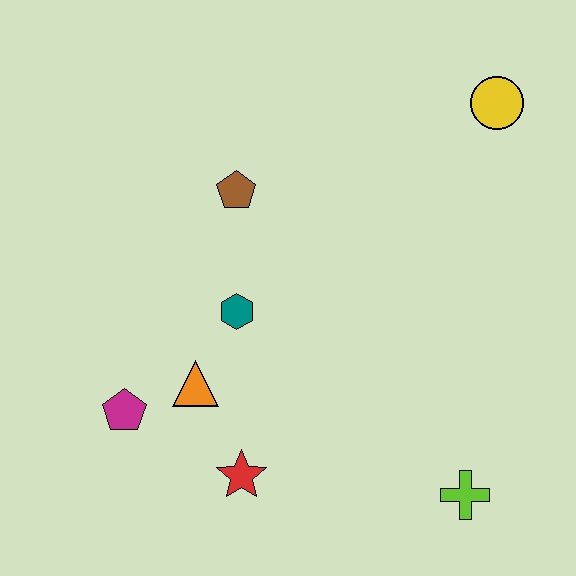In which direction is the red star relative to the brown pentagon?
The red star is below the brown pentagon.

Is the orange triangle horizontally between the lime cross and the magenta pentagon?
Yes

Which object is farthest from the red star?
The yellow circle is farthest from the red star.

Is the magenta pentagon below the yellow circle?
Yes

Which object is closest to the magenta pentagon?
The orange triangle is closest to the magenta pentagon.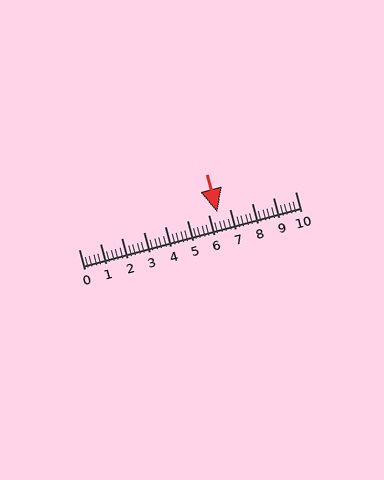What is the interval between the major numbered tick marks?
The major tick marks are spaced 1 units apart.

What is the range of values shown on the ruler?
The ruler shows values from 0 to 10.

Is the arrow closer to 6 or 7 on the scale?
The arrow is closer to 6.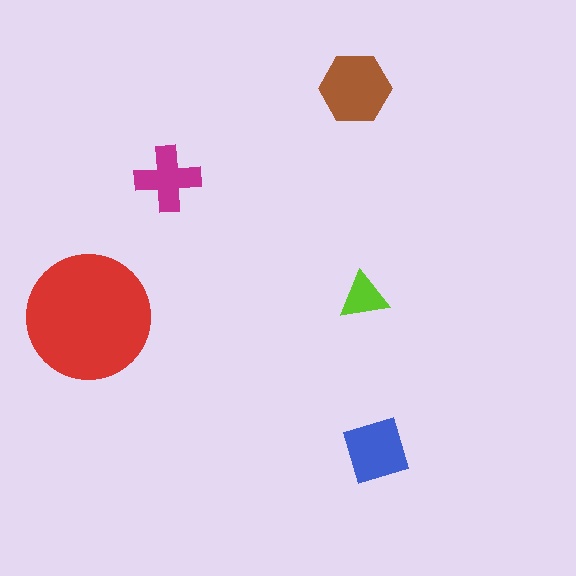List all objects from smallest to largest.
The lime triangle, the magenta cross, the blue square, the brown hexagon, the red circle.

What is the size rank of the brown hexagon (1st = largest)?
2nd.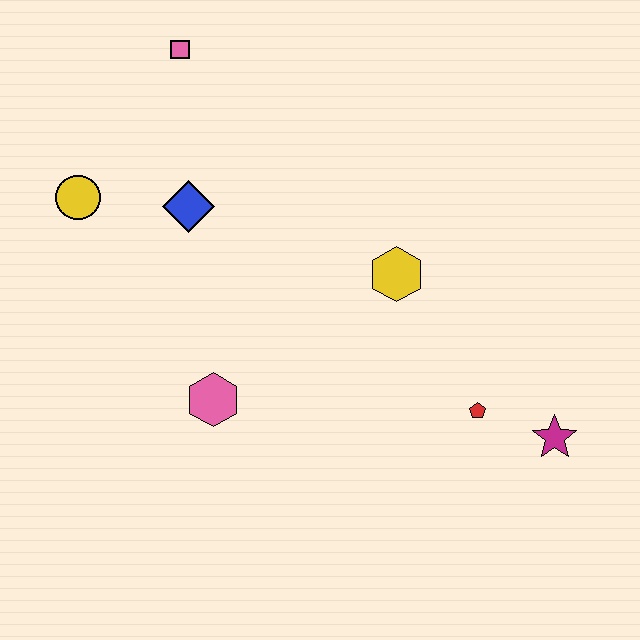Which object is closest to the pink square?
The blue diamond is closest to the pink square.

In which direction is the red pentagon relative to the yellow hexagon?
The red pentagon is below the yellow hexagon.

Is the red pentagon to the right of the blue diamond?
Yes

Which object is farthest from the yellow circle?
The magenta star is farthest from the yellow circle.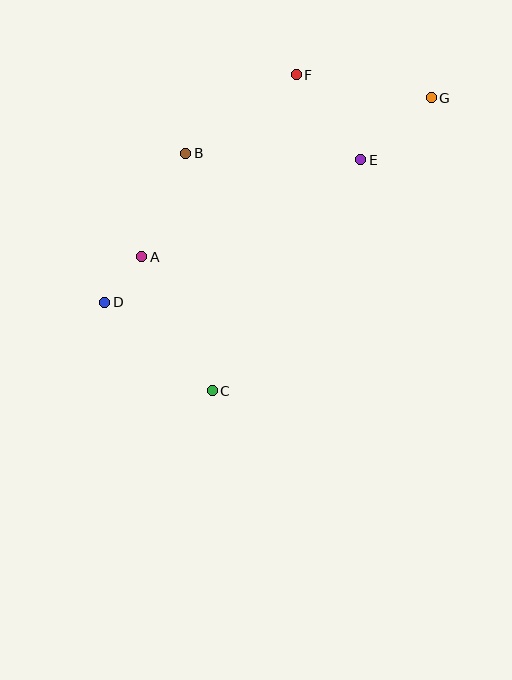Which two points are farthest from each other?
Points D and G are farthest from each other.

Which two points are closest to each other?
Points A and D are closest to each other.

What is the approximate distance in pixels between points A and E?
The distance between A and E is approximately 240 pixels.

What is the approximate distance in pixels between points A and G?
The distance between A and G is approximately 330 pixels.